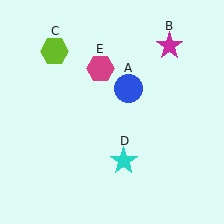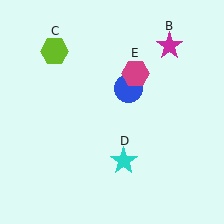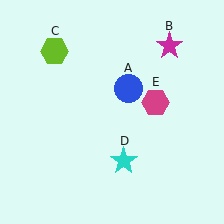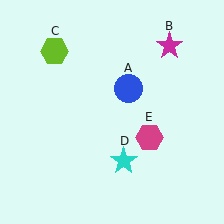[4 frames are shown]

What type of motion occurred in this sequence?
The magenta hexagon (object E) rotated clockwise around the center of the scene.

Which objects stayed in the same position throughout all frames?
Blue circle (object A) and magenta star (object B) and lime hexagon (object C) and cyan star (object D) remained stationary.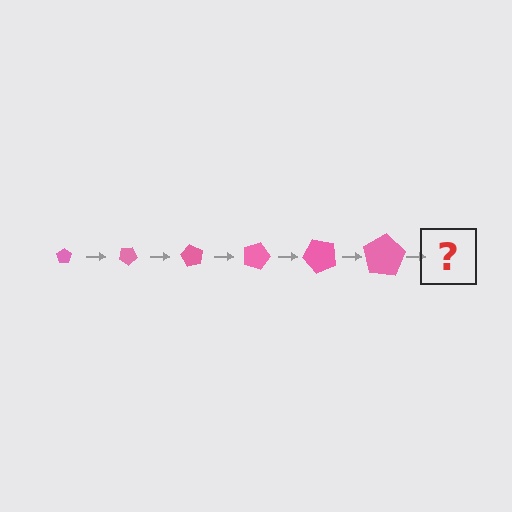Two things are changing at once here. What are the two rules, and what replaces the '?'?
The two rules are that the pentagon grows larger each step and it rotates 30 degrees each step. The '?' should be a pentagon, larger than the previous one and rotated 180 degrees from the start.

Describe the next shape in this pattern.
It should be a pentagon, larger than the previous one and rotated 180 degrees from the start.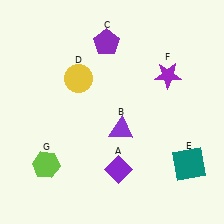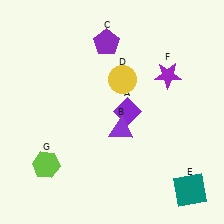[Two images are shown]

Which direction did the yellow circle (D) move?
The yellow circle (D) moved right.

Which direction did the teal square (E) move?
The teal square (E) moved down.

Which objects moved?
The objects that moved are: the purple diamond (A), the yellow circle (D), the teal square (E).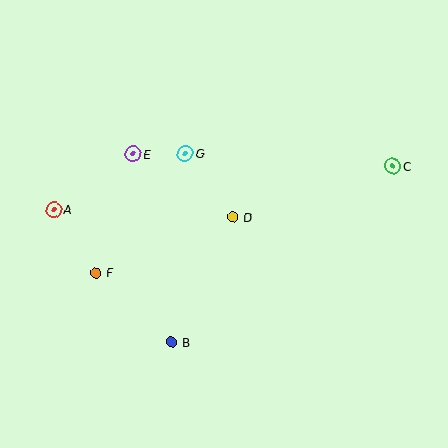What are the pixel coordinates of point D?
Point D is at (233, 217).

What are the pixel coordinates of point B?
Point B is at (172, 342).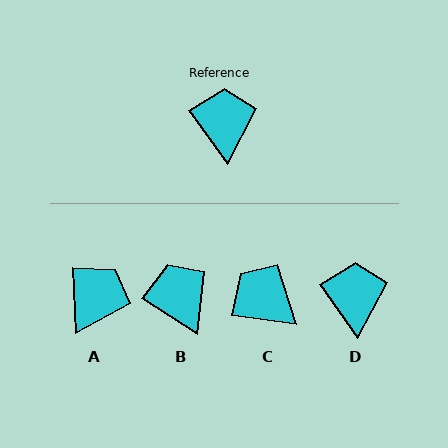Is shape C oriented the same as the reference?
No, it is off by about 46 degrees.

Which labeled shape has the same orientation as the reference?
D.